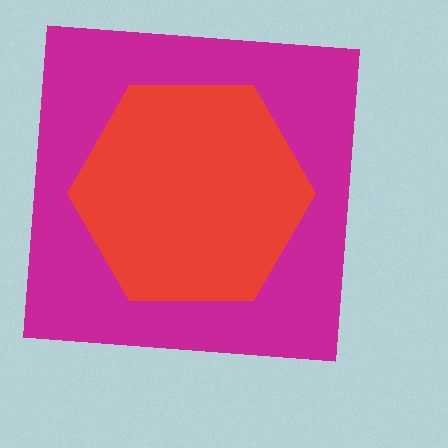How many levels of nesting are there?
2.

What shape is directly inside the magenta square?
The red hexagon.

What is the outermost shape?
The magenta square.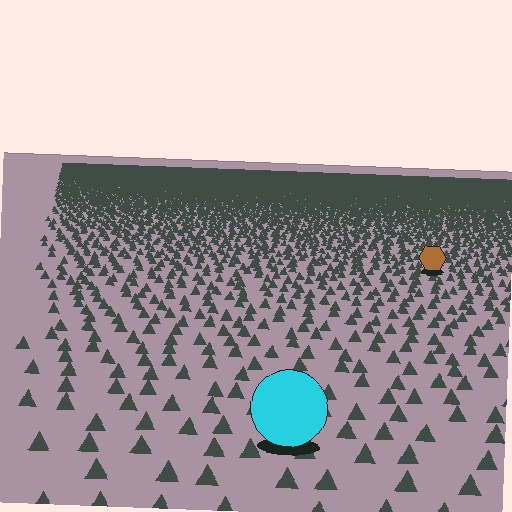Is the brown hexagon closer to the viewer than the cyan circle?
No. The cyan circle is closer — you can tell from the texture gradient: the ground texture is coarser near it.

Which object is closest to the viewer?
The cyan circle is closest. The texture marks near it are larger and more spread out.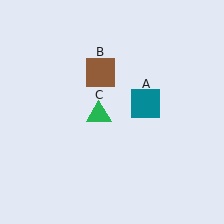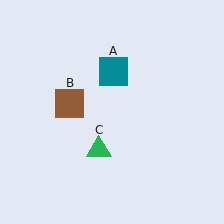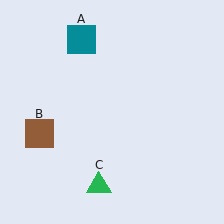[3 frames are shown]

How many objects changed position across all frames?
3 objects changed position: teal square (object A), brown square (object B), green triangle (object C).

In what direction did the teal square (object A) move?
The teal square (object A) moved up and to the left.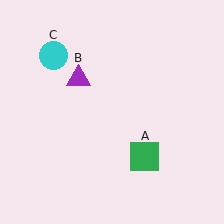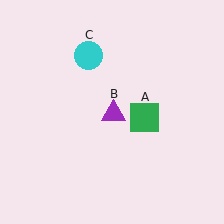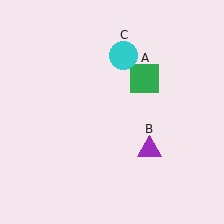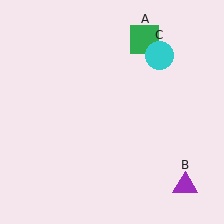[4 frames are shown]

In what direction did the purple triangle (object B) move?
The purple triangle (object B) moved down and to the right.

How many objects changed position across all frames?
3 objects changed position: green square (object A), purple triangle (object B), cyan circle (object C).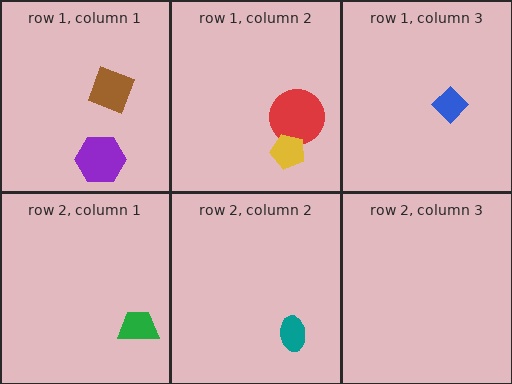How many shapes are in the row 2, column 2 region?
1.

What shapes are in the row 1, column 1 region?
The purple hexagon, the brown square.